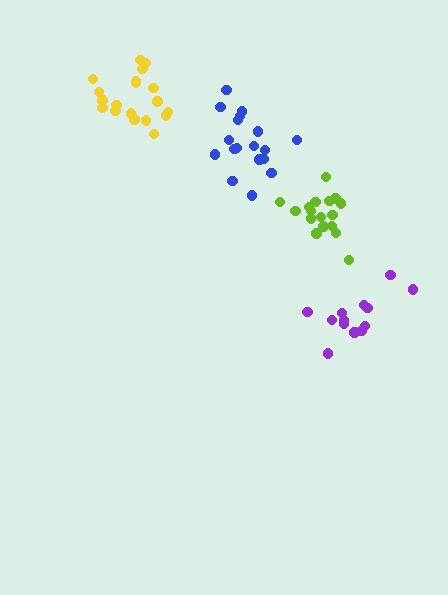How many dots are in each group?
Group 1: 19 dots, Group 2: 18 dots, Group 3: 18 dots, Group 4: 13 dots (68 total).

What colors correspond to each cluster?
The clusters are colored: yellow, lime, blue, purple.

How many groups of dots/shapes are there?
There are 4 groups.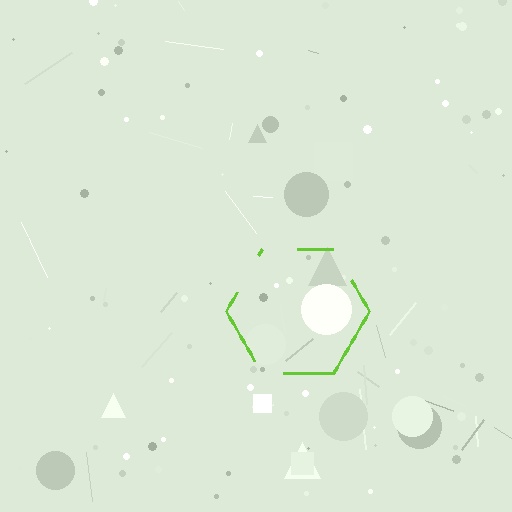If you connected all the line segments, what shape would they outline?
They would outline a hexagon.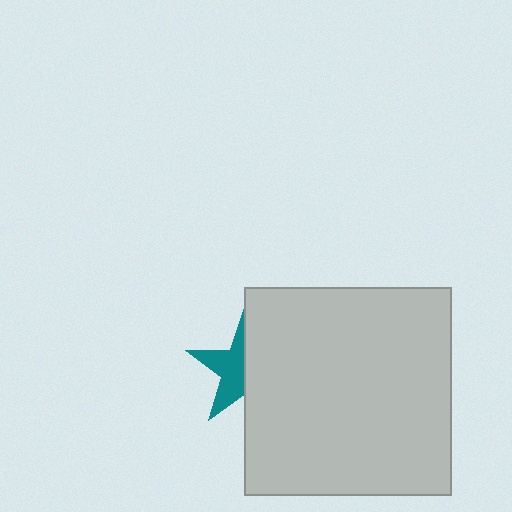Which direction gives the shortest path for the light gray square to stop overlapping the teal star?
Moving right gives the shortest separation.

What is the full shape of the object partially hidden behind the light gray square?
The partially hidden object is a teal star.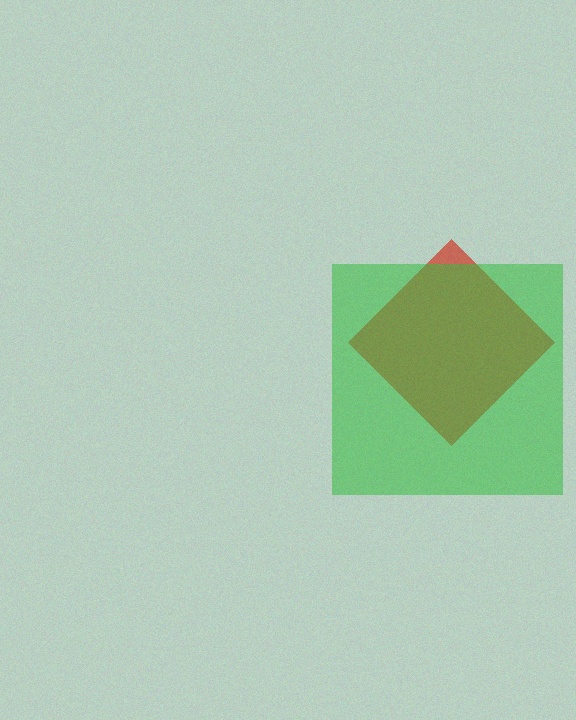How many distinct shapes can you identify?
There are 2 distinct shapes: a red diamond, a green square.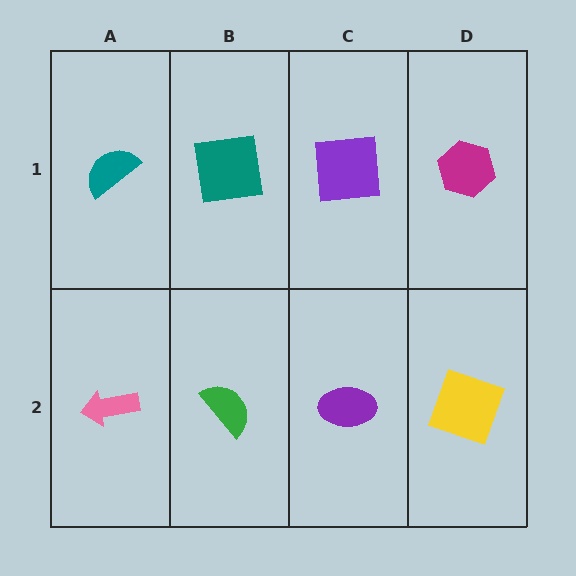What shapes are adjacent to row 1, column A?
A pink arrow (row 2, column A), a teal square (row 1, column B).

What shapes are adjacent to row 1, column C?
A purple ellipse (row 2, column C), a teal square (row 1, column B), a magenta hexagon (row 1, column D).